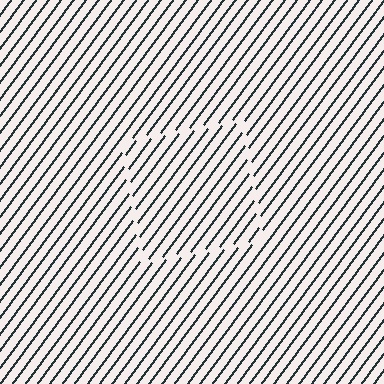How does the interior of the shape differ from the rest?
The interior of the shape contains the same grating, shifted by half a period — the contour is defined by the phase discontinuity where line-ends from the inner and outer gratings abut.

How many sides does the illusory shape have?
4 sides — the line-ends trace a square.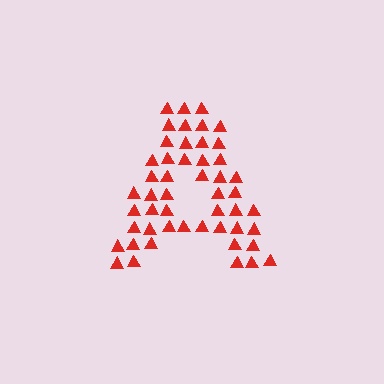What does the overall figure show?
The overall figure shows the letter A.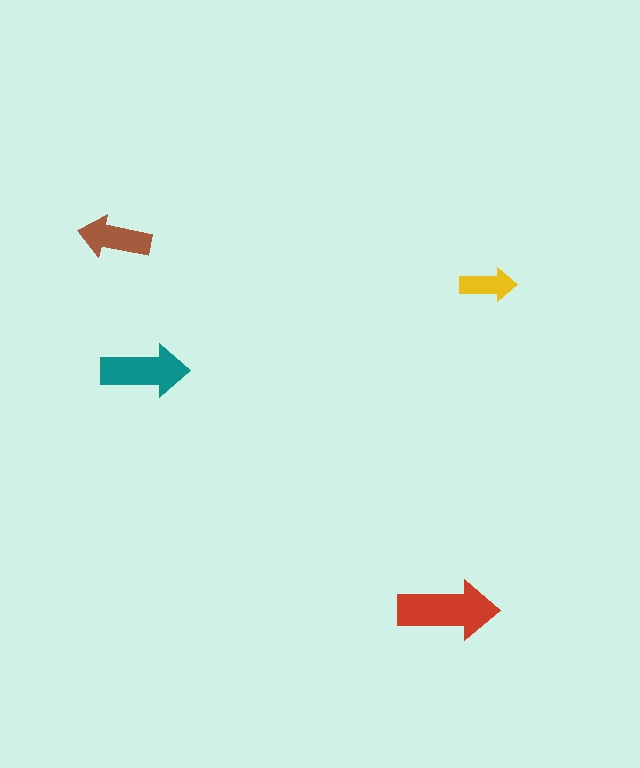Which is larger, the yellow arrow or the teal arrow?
The teal one.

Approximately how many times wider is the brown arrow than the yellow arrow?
About 1.5 times wider.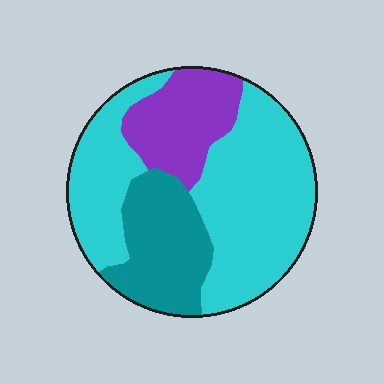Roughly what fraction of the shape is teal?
Teal covers roughly 20% of the shape.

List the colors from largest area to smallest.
From largest to smallest: cyan, teal, purple.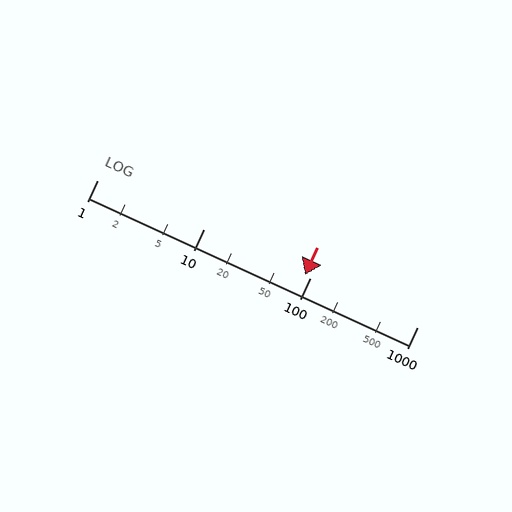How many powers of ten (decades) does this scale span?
The scale spans 3 decades, from 1 to 1000.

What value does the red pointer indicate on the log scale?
The pointer indicates approximately 89.